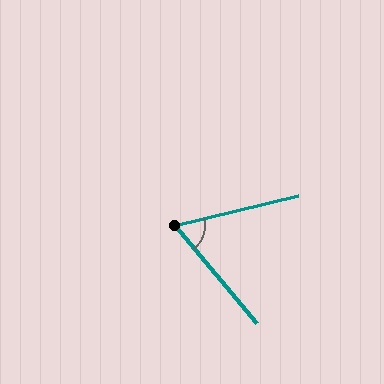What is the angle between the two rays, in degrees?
Approximately 63 degrees.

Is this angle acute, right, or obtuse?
It is acute.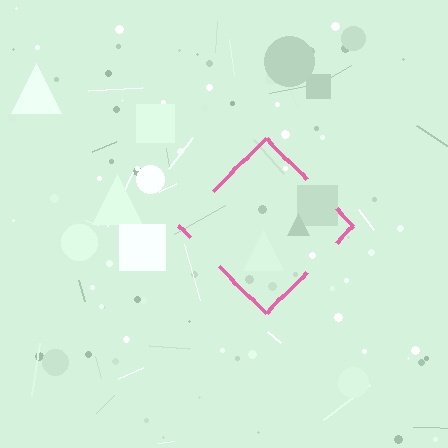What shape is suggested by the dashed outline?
The dashed outline suggests a diamond.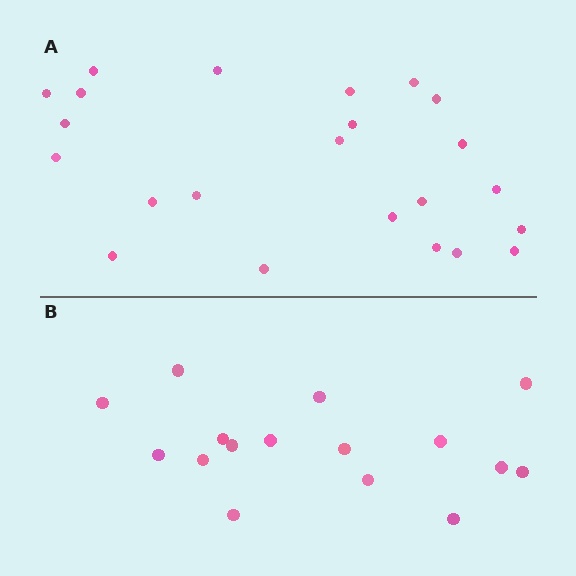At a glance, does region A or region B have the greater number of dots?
Region A (the top region) has more dots.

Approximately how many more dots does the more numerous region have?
Region A has roughly 8 or so more dots than region B.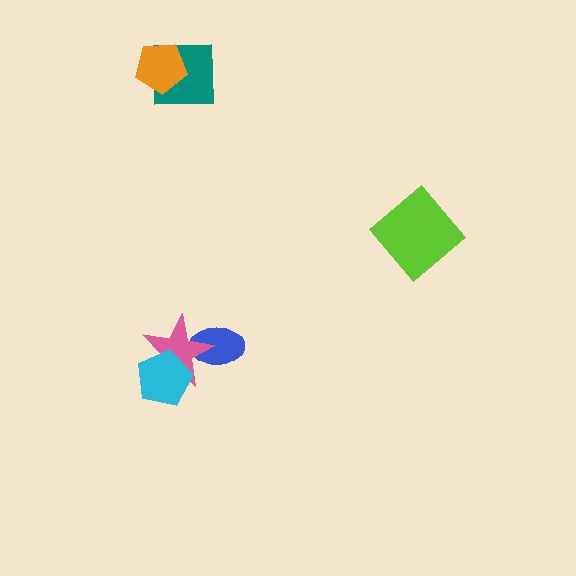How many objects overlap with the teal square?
1 object overlaps with the teal square.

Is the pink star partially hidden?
Yes, it is partially covered by another shape.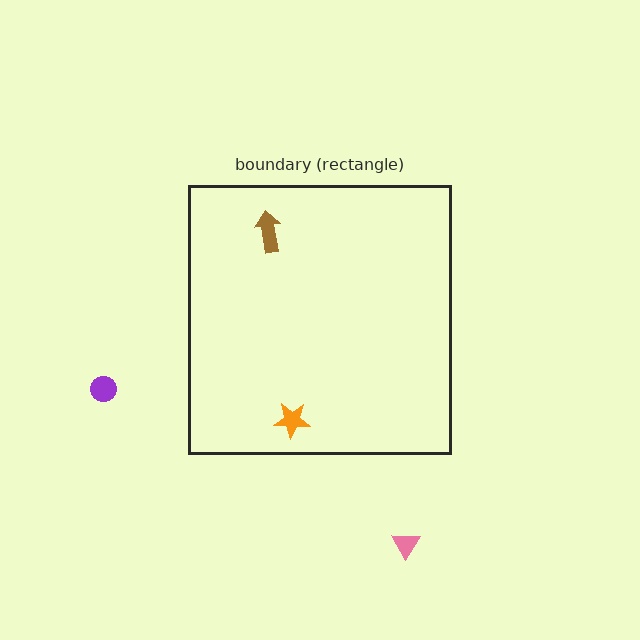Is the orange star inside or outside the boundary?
Inside.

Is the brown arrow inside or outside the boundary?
Inside.